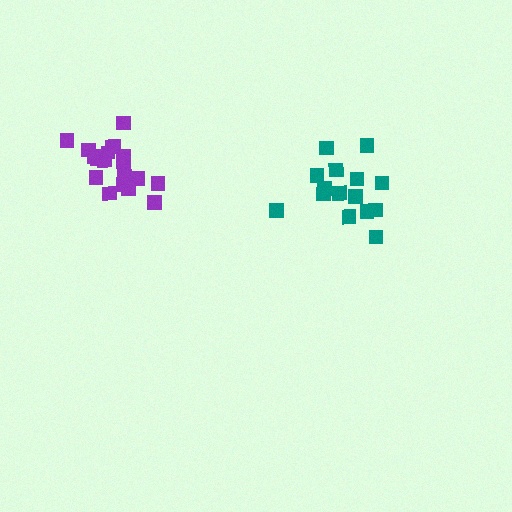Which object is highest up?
The purple cluster is topmost.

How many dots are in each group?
Group 1: 18 dots, Group 2: 15 dots (33 total).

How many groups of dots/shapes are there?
There are 2 groups.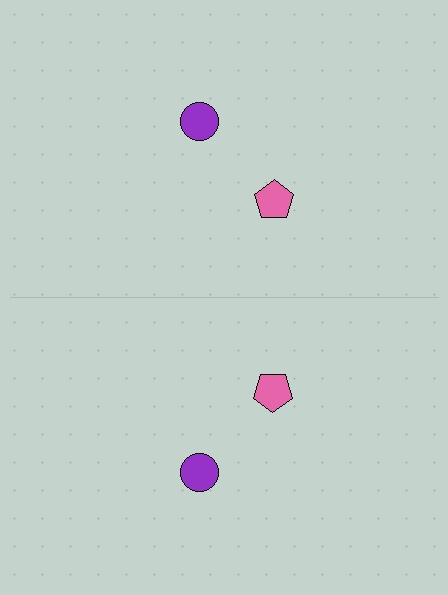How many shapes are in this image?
There are 4 shapes in this image.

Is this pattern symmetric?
Yes, this pattern has bilateral (reflection) symmetry.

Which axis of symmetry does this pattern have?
The pattern has a horizontal axis of symmetry running through the center of the image.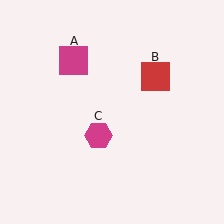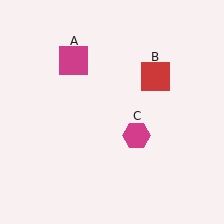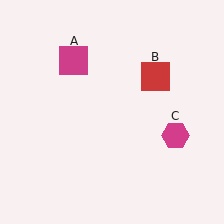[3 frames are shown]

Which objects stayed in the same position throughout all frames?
Magenta square (object A) and red square (object B) remained stationary.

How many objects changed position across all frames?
1 object changed position: magenta hexagon (object C).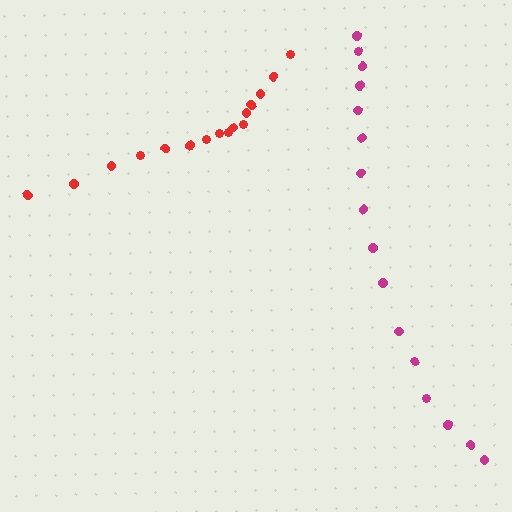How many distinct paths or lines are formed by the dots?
There are 2 distinct paths.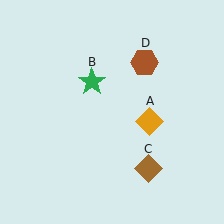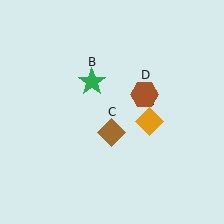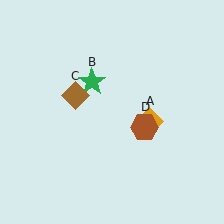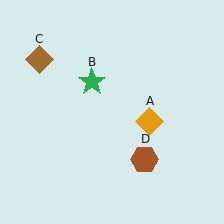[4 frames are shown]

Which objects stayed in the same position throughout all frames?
Orange diamond (object A) and green star (object B) remained stationary.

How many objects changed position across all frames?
2 objects changed position: brown diamond (object C), brown hexagon (object D).